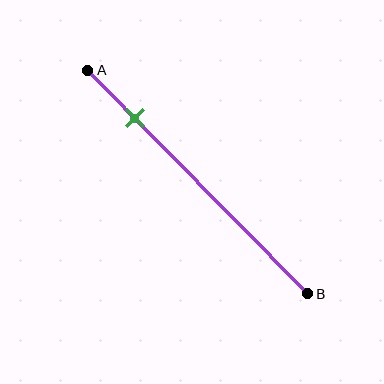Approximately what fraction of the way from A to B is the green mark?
The green mark is approximately 20% of the way from A to B.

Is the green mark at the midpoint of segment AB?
No, the mark is at about 20% from A, not at the 50% midpoint.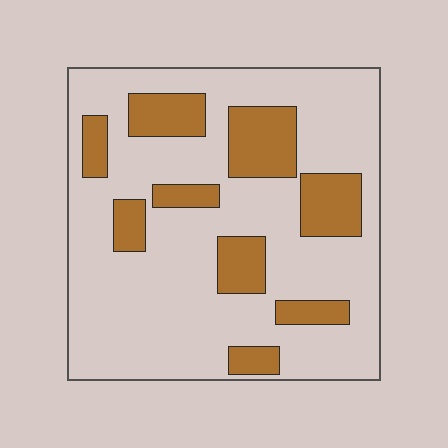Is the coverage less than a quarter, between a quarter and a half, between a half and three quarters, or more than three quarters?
Less than a quarter.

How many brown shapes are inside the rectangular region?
9.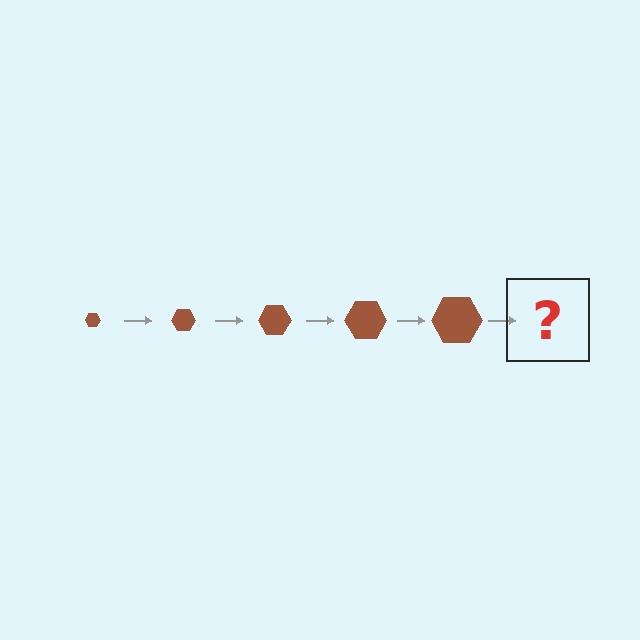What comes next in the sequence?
The next element should be a brown hexagon, larger than the previous one.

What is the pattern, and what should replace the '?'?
The pattern is that the hexagon gets progressively larger each step. The '?' should be a brown hexagon, larger than the previous one.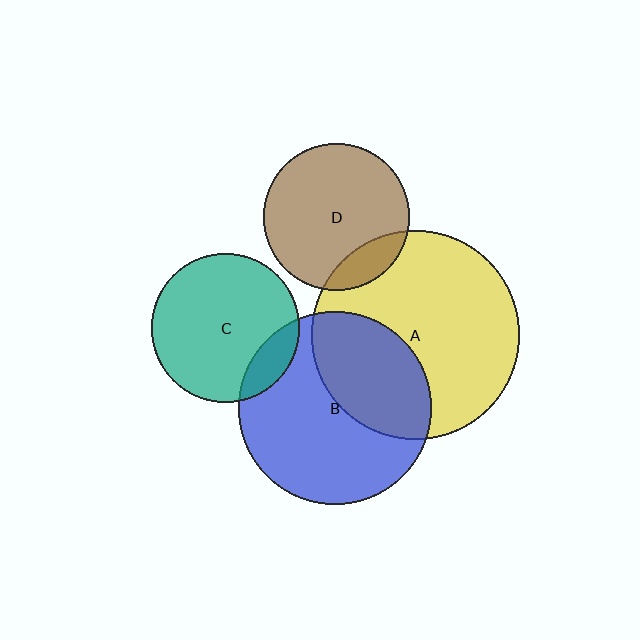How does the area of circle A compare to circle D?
Approximately 2.0 times.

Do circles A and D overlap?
Yes.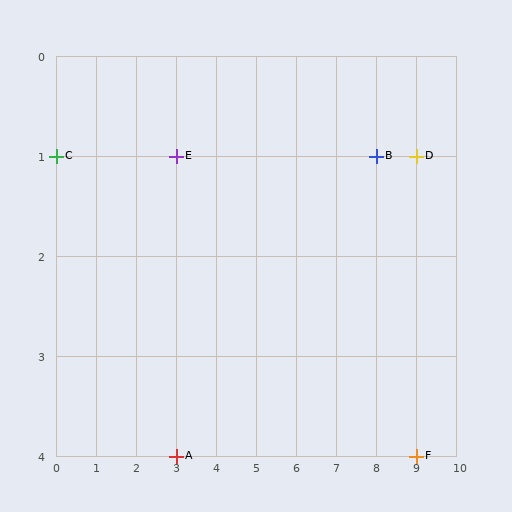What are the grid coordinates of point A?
Point A is at grid coordinates (3, 4).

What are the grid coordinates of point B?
Point B is at grid coordinates (8, 1).